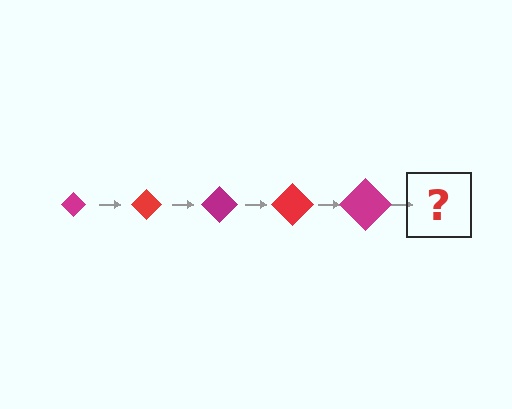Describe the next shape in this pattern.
It should be a red diamond, larger than the previous one.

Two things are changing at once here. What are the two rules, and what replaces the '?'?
The two rules are that the diamond grows larger each step and the color cycles through magenta and red. The '?' should be a red diamond, larger than the previous one.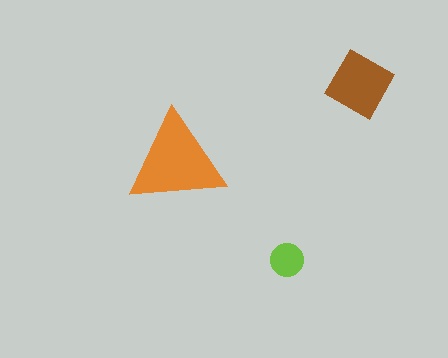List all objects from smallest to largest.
The lime circle, the brown diamond, the orange triangle.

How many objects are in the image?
There are 3 objects in the image.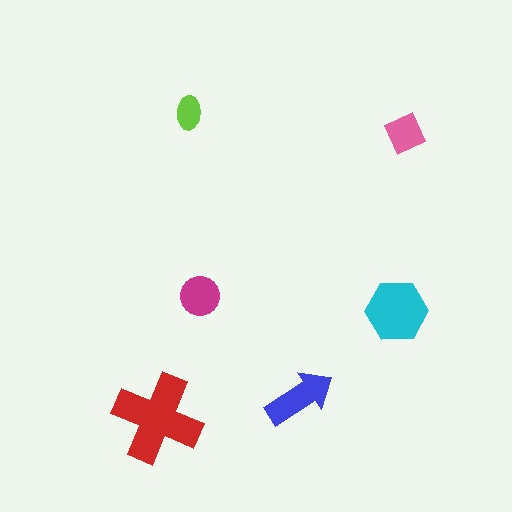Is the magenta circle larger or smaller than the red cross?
Smaller.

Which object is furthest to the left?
The red cross is leftmost.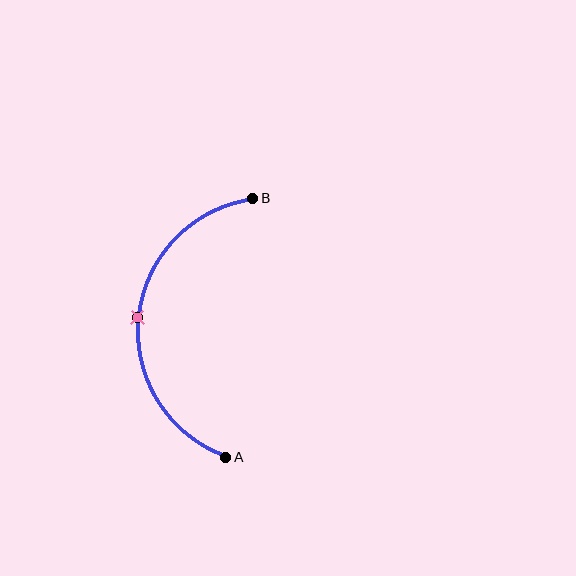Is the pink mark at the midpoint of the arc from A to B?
Yes. The pink mark lies on the arc at equal arc-length from both A and B — it is the arc midpoint.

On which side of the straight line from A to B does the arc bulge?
The arc bulges to the left of the straight line connecting A and B.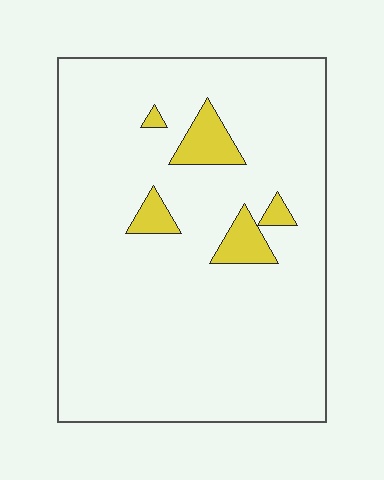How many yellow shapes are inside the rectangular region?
5.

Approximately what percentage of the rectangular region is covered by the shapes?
Approximately 5%.